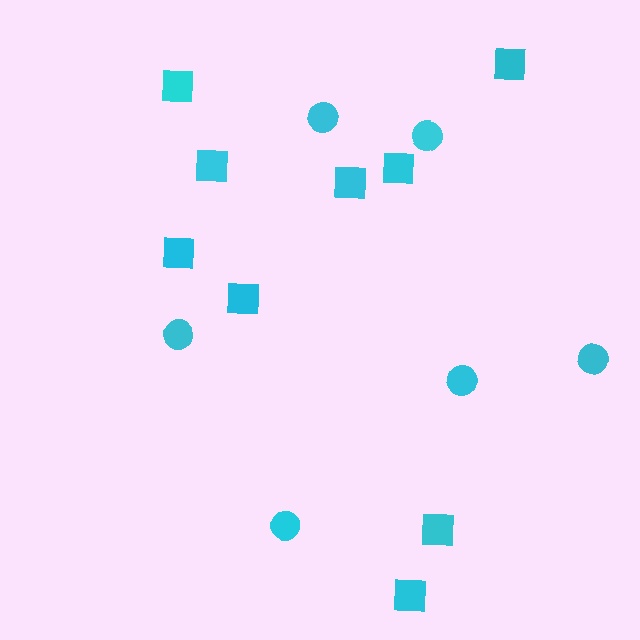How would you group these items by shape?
There are 2 groups: one group of squares (9) and one group of circles (6).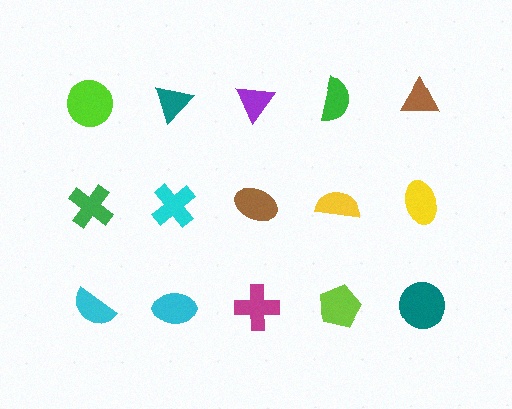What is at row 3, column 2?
A cyan ellipse.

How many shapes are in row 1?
5 shapes.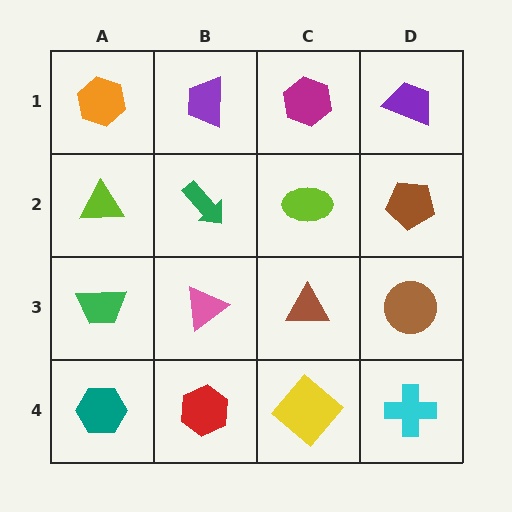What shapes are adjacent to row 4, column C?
A brown triangle (row 3, column C), a red hexagon (row 4, column B), a cyan cross (row 4, column D).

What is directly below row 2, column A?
A green trapezoid.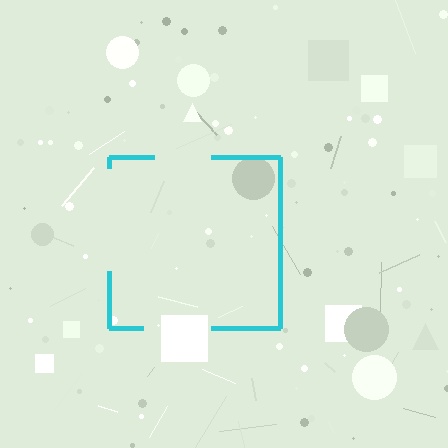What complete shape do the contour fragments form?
The contour fragments form a square.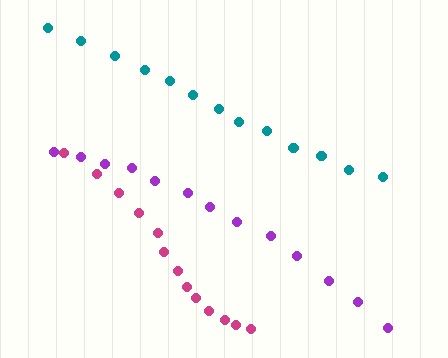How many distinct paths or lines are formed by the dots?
There are 3 distinct paths.